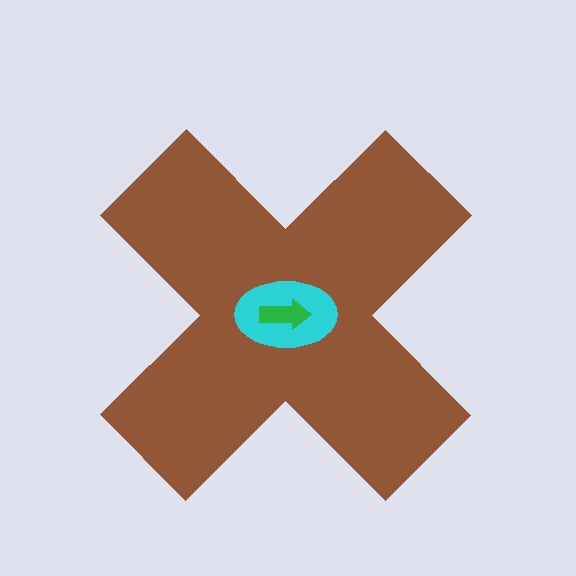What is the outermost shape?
The brown cross.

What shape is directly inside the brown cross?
The cyan ellipse.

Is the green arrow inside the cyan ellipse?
Yes.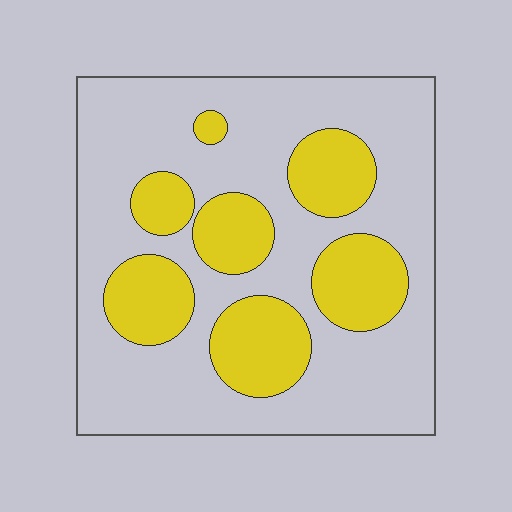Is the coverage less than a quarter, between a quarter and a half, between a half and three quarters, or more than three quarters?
Between a quarter and a half.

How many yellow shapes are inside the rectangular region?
7.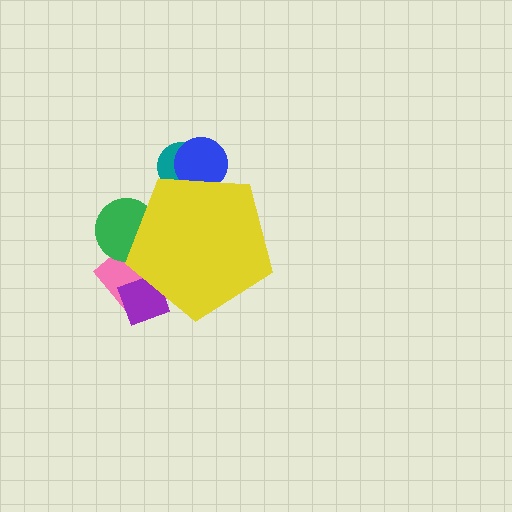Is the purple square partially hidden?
Yes, the purple square is partially hidden behind the yellow pentagon.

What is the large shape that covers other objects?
A yellow pentagon.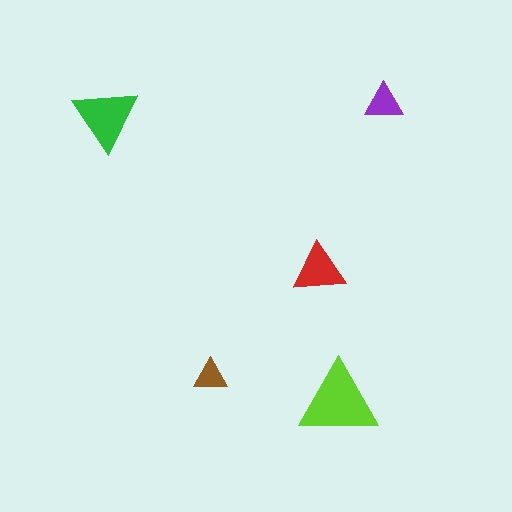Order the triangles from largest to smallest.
the lime one, the green one, the red one, the purple one, the brown one.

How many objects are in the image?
There are 5 objects in the image.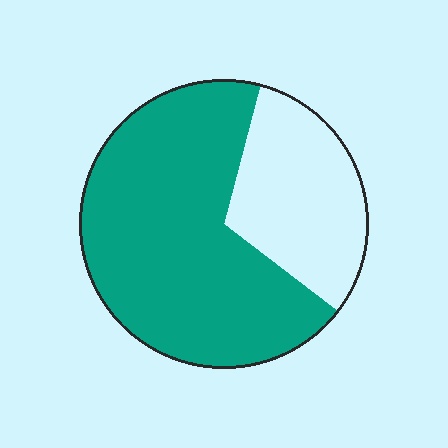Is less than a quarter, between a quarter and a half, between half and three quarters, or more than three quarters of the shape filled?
Between half and three quarters.